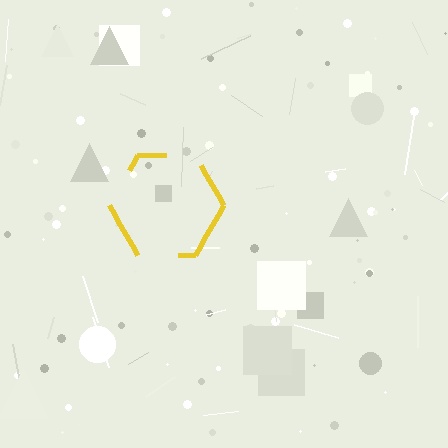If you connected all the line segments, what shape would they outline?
They would outline a hexagon.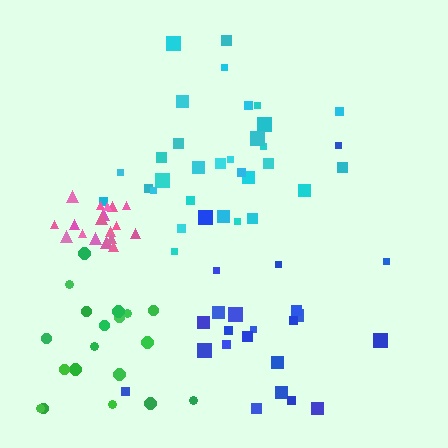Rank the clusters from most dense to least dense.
pink, cyan, green, blue.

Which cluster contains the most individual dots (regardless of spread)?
Cyan (31).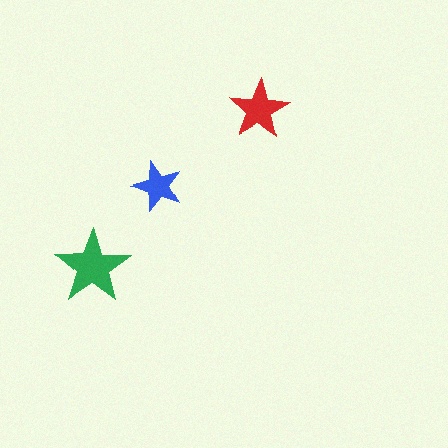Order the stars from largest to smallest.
the green one, the red one, the blue one.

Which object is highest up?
The red star is topmost.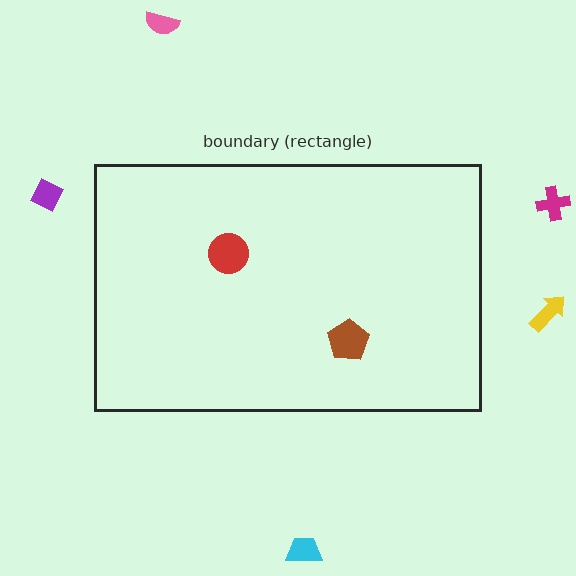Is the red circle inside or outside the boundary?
Inside.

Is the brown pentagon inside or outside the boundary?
Inside.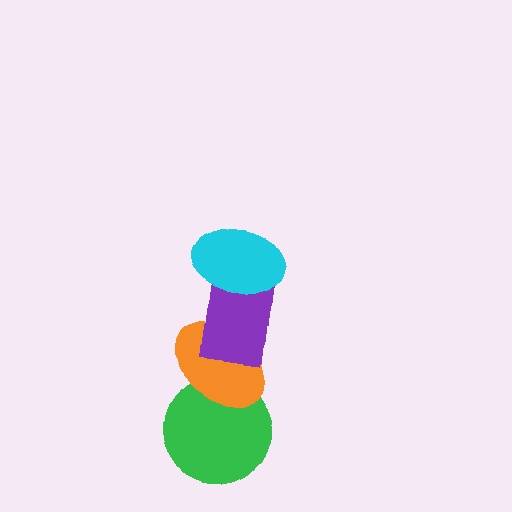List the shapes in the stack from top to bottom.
From top to bottom: the cyan ellipse, the purple rectangle, the orange ellipse, the green circle.